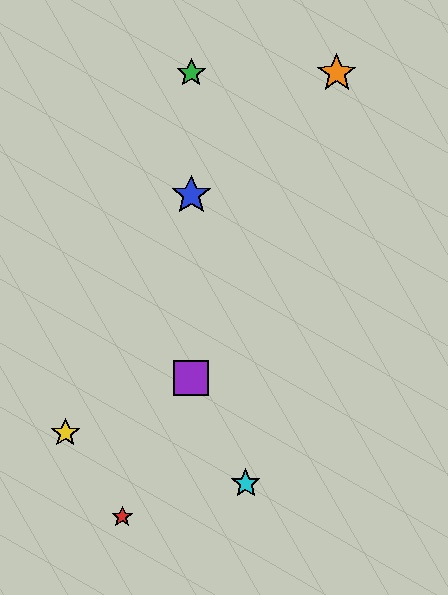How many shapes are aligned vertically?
3 shapes (the blue star, the green star, the purple square) are aligned vertically.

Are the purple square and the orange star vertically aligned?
No, the purple square is at x≈191 and the orange star is at x≈337.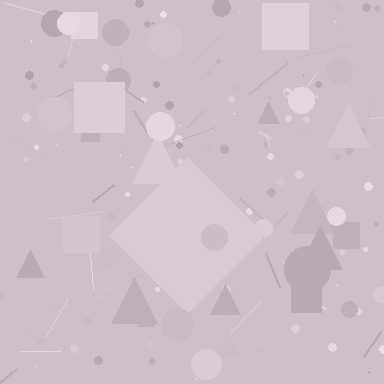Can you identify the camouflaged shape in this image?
The camouflaged shape is a diamond.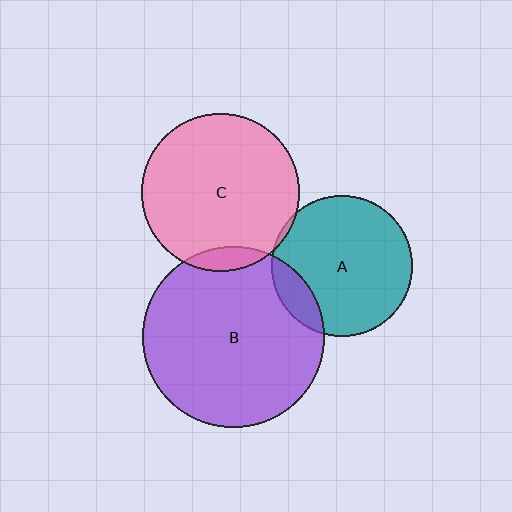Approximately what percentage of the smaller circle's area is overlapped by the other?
Approximately 5%.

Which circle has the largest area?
Circle B (purple).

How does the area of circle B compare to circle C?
Approximately 1.3 times.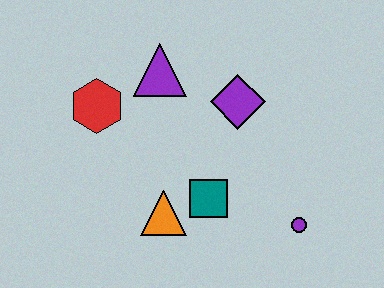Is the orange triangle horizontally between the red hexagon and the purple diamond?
Yes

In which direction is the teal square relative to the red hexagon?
The teal square is to the right of the red hexagon.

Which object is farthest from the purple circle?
The red hexagon is farthest from the purple circle.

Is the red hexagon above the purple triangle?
No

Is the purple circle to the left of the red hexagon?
No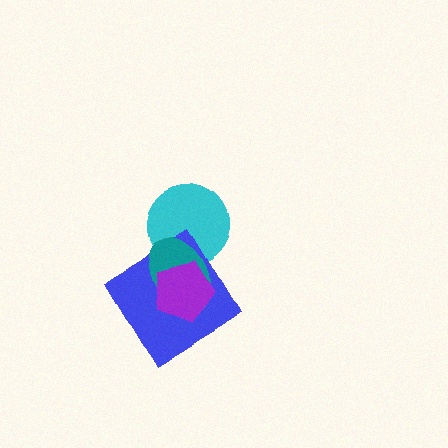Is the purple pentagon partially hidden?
No, no other shape covers it.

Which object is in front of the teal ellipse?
The purple pentagon is in front of the teal ellipse.